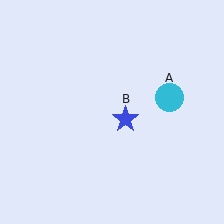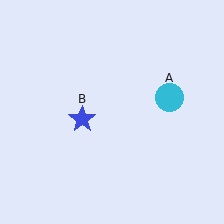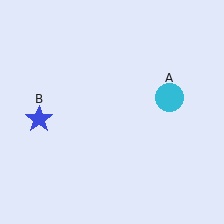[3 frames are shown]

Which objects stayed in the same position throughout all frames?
Cyan circle (object A) remained stationary.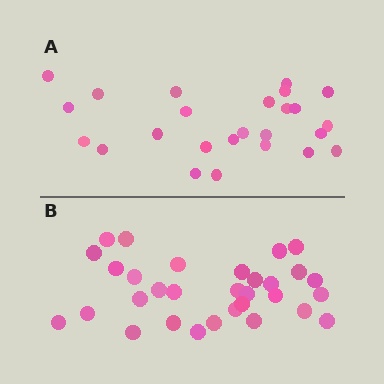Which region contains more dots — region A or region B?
Region B (the bottom region) has more dots.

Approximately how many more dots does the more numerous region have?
Region B has about 6 more dots than region A.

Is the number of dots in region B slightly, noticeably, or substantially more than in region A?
Region B has only slightly more — the two regions are fairly close. The ratio is roughly 1.2 to 1.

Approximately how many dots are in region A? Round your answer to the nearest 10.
About 20 dots. (The exact count is 25, which rounds to 20.)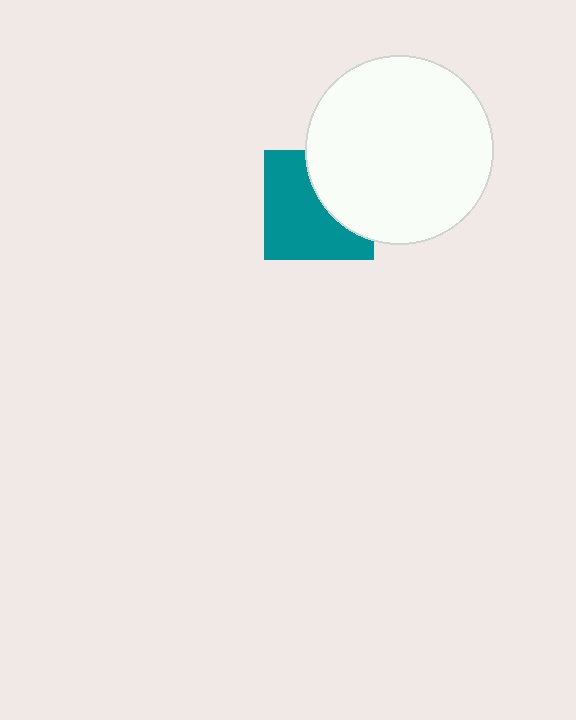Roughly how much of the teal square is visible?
About half of it is visible (roughly 62%).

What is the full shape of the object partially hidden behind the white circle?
The partially hidden object is a teal square.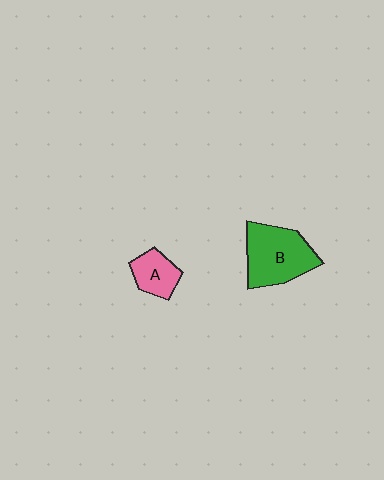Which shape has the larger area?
Shape B (green).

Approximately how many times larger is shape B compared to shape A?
Approximately 2.0 times.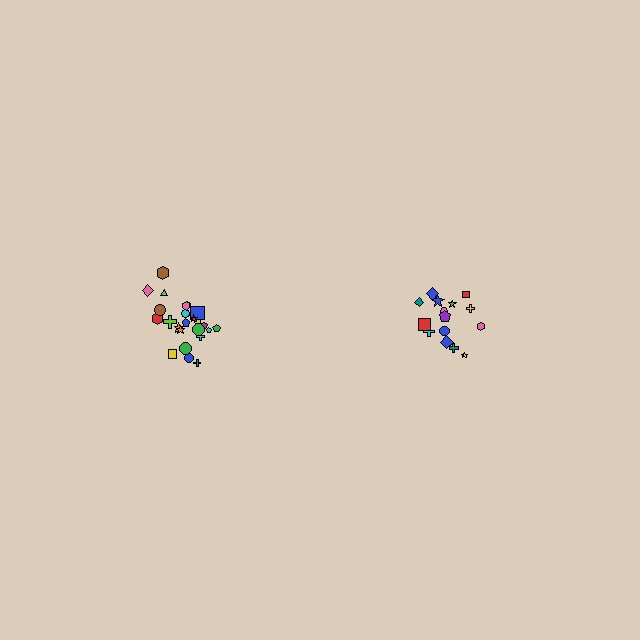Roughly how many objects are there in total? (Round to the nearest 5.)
Roughly 40 objects in total.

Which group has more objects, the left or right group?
The left group.